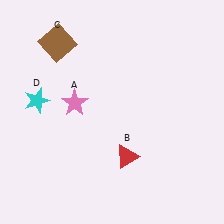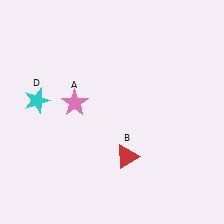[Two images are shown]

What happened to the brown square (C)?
The brown square (C) was removed in Image 2. It was in the top-left area of Image 1.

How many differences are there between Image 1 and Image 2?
There is 1 difference between the two images.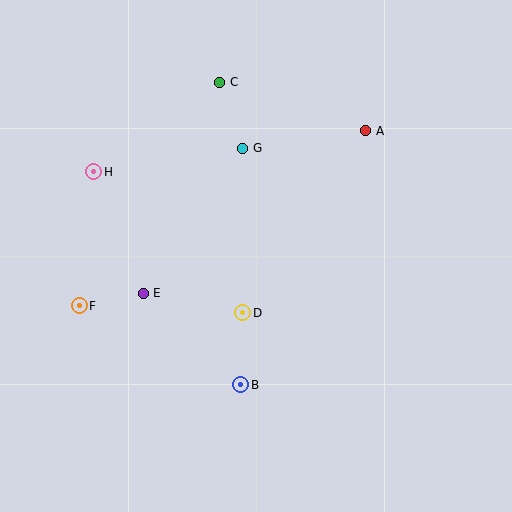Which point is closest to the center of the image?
Point D at (243, 313) is closest to the center.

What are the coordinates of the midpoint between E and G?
The midpoint between E and G is at (193, 221).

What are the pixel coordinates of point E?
Point E is at (143, 293).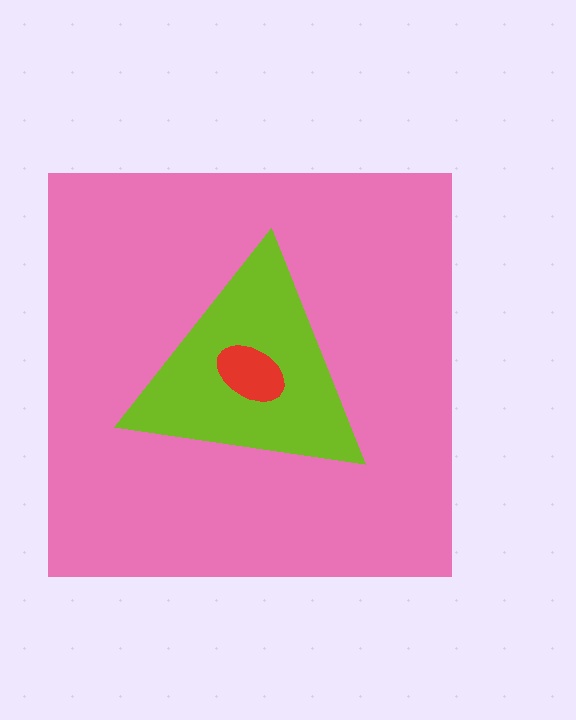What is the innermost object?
The red ellipse.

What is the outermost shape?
The pink square.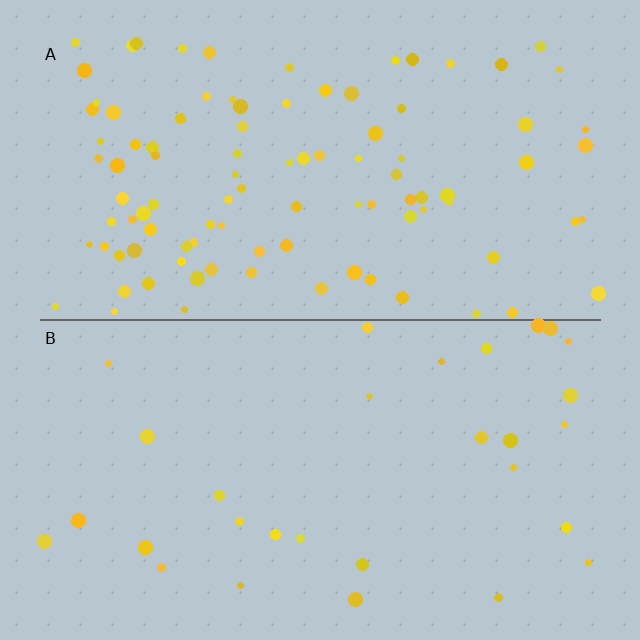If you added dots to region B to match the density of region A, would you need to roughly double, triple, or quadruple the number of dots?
Approximately triple.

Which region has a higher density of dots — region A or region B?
A (the top).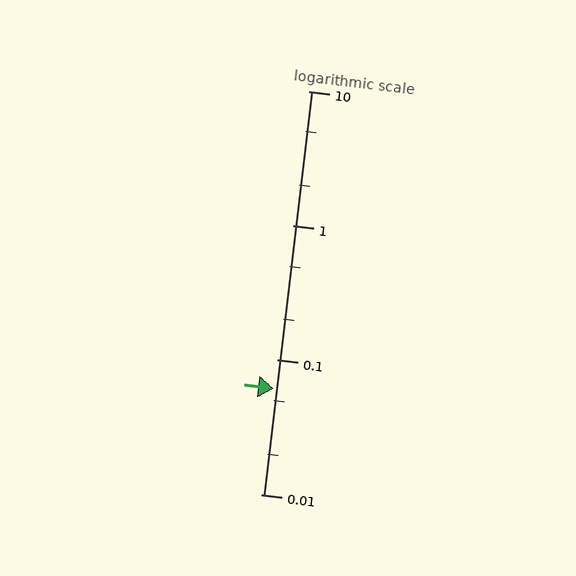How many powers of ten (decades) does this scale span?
The scale spans 3 decades, from 0.01 to 10.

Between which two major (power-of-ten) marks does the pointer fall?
The pointer is between 0.01 and 0.1.